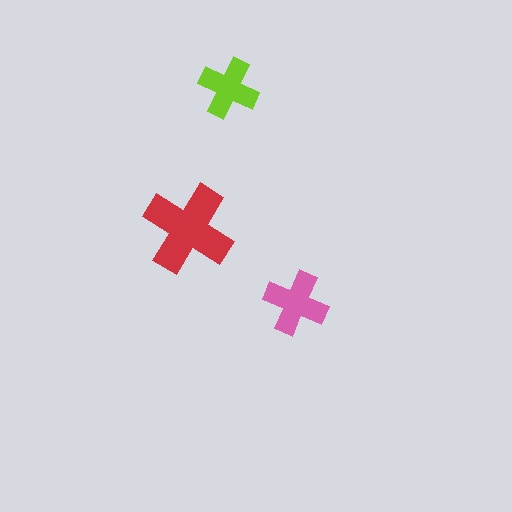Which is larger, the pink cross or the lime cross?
The pink one.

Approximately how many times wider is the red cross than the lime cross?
About 1.5 times wider.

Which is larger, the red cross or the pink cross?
The red one.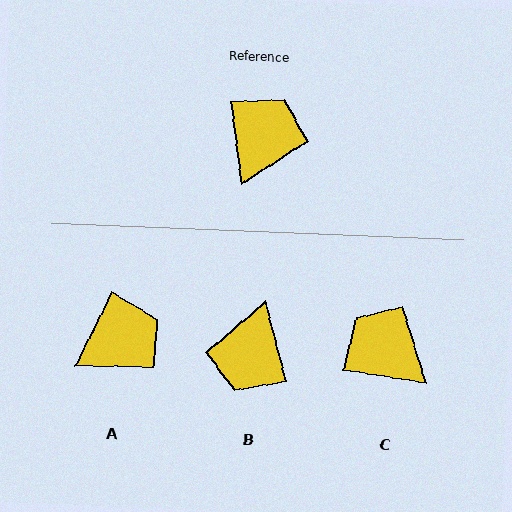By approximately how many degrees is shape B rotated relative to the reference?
Approximately 172 degrees clockwise.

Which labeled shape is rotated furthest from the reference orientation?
B, about 172 degrees away.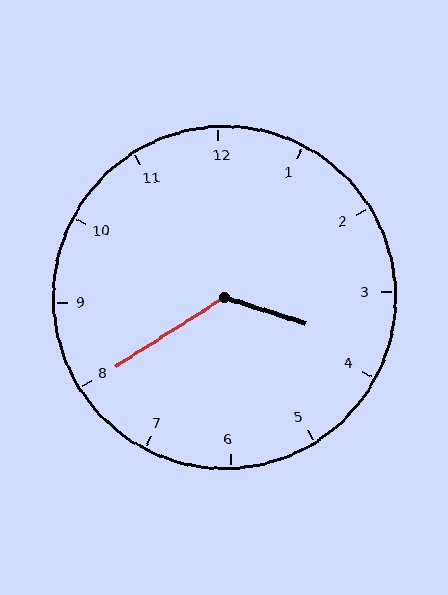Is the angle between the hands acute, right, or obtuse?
It is obtuse.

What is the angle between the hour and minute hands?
Approximately 130 degrees.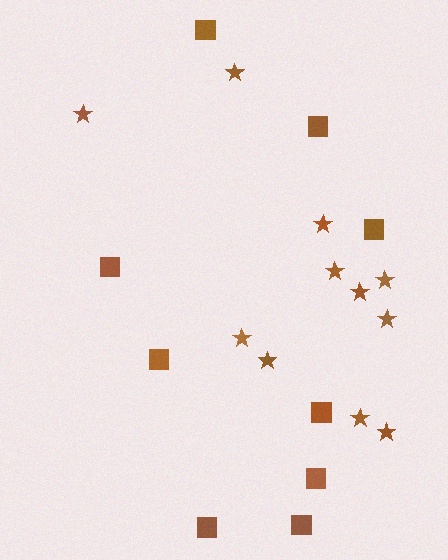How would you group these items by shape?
There are 2 groups: one group of squares (9) and one group of stars (11).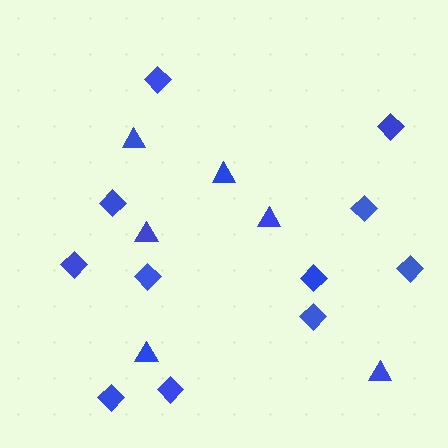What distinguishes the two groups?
There are 2 groups: one group of triangles (6) and one group of diamonds (11).